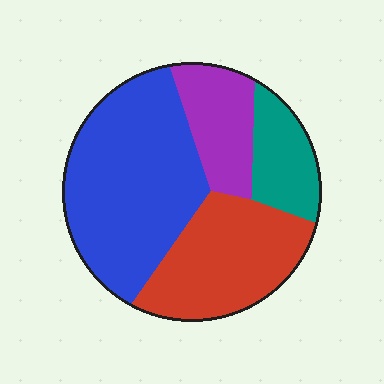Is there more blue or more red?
Blue.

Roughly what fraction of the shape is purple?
Purple covers around 15% of the shape.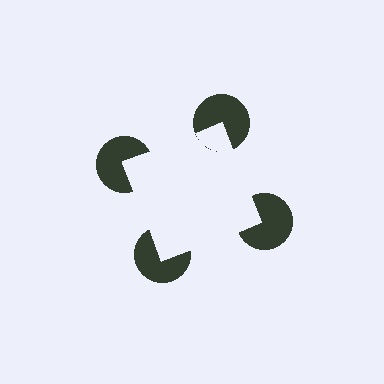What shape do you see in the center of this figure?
An illusory square — its edges are inferred from the aligned wedge cuts in the pac-man discs, not physically drawn.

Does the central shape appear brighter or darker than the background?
It typically appears slightly brighter than the background, even though no actual brightness change is drawn.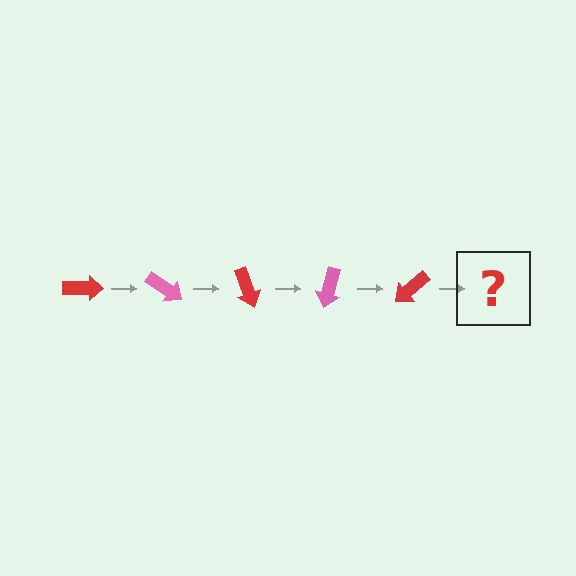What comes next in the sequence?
The next element should be a pink arrow, rotated 175 degrees from the start.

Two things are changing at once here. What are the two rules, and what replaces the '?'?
The two rules are that it rotates 35 degrees each step and the color cycles through red and pink. The '?' should be a pink arrow, rotated 175 degrees from the start.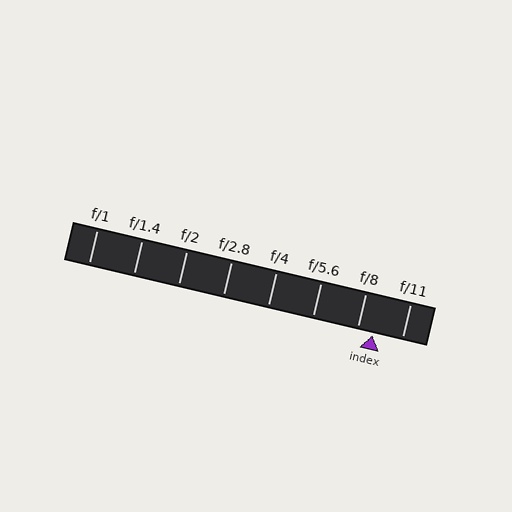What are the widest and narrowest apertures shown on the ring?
The widest aperture shown is f/1 and the narrowest is f/11.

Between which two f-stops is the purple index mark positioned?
The index mark is between f/8 and f/11.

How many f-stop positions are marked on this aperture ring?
There are 8 f-stop positions marked.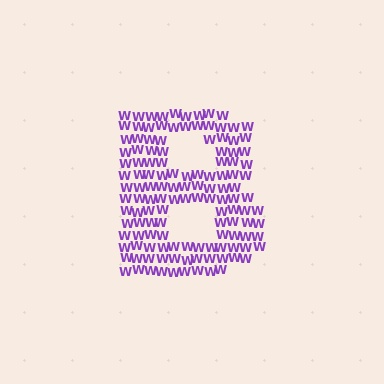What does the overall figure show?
The overall figure shows the letter B.